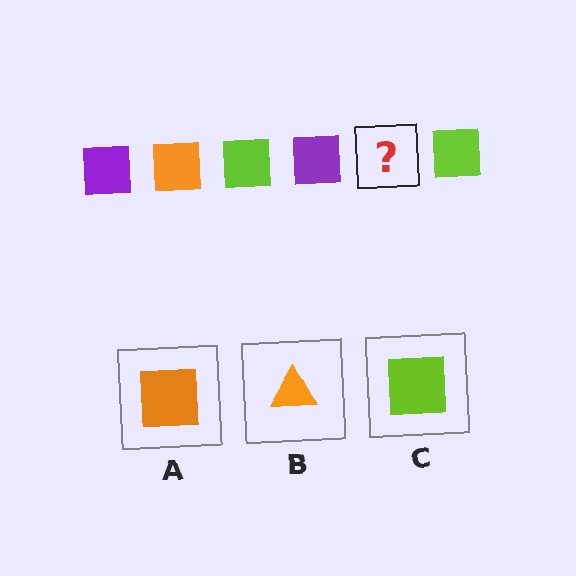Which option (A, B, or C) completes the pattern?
A.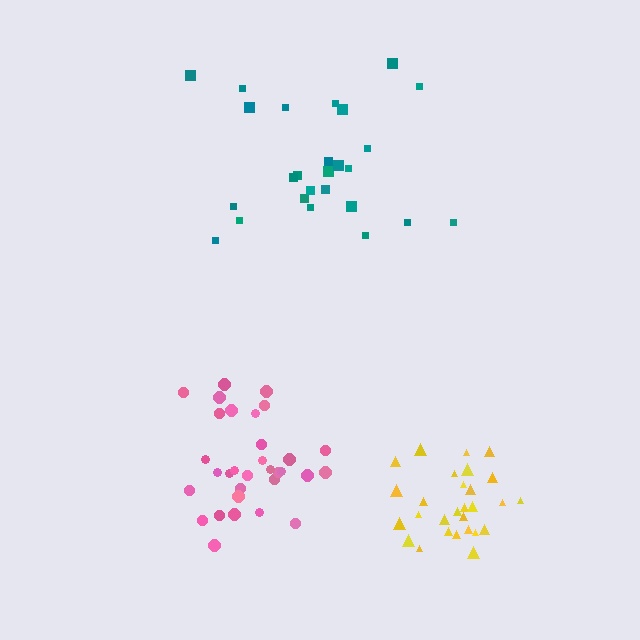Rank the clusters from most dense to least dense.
yellow, pink, teal.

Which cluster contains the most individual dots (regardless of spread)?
Pink (32).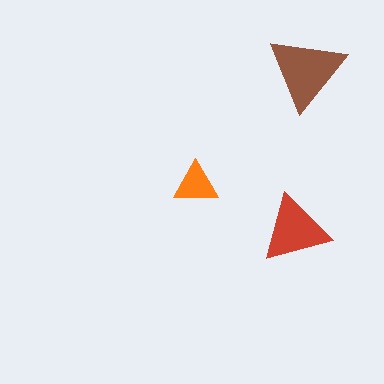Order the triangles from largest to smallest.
the brown one, the red one, the orange one.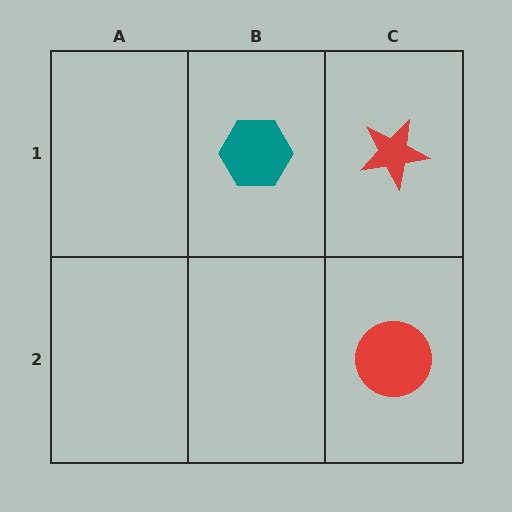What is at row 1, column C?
A red star.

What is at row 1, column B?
A teal hexagon.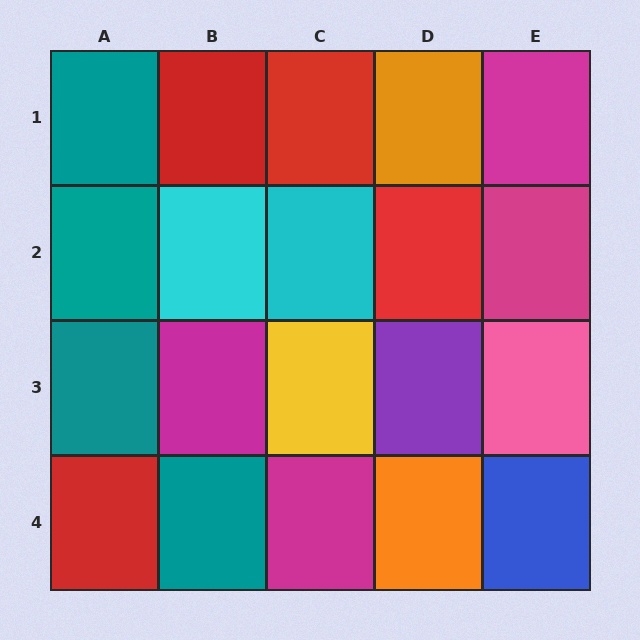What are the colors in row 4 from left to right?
Red, teal, magenta, orange, blue.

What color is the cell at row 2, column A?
Teal.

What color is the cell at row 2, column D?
Red.